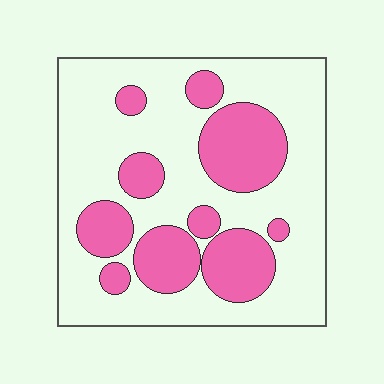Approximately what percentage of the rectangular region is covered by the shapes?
Approximately 30%.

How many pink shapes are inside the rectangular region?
10.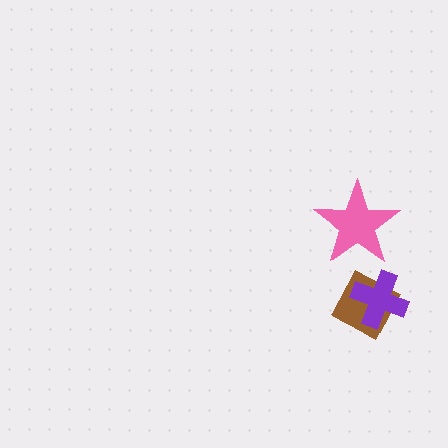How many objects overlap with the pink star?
0 objects overlap with the pink star.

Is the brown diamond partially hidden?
Yes, it is partially covered by another shape.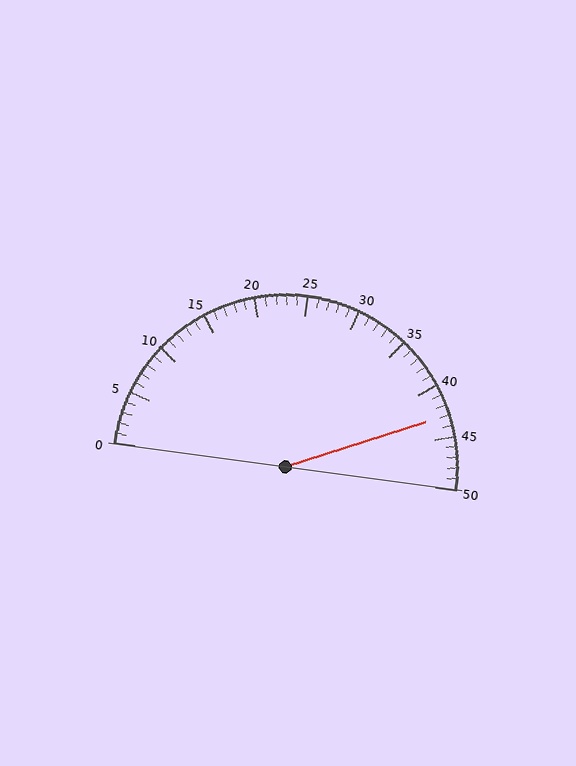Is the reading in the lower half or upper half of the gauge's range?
The reading is in the upper half of the range (0 to 50).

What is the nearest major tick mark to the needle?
The nearest major tick mark is 45.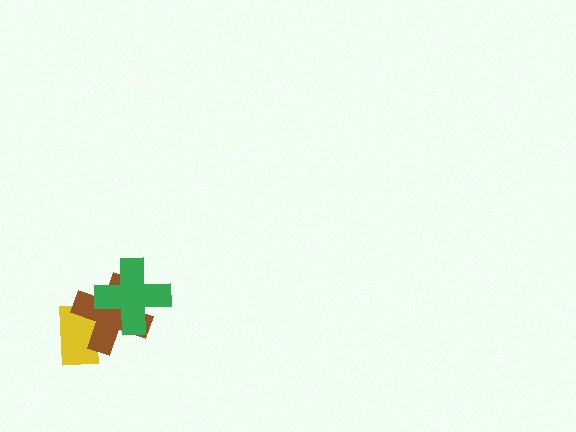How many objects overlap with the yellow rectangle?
1 object overlaps with the yellow rectangle.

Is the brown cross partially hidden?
Yes, it is partially covered by another shape.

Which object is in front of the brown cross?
The green cross is in front of the brown cross.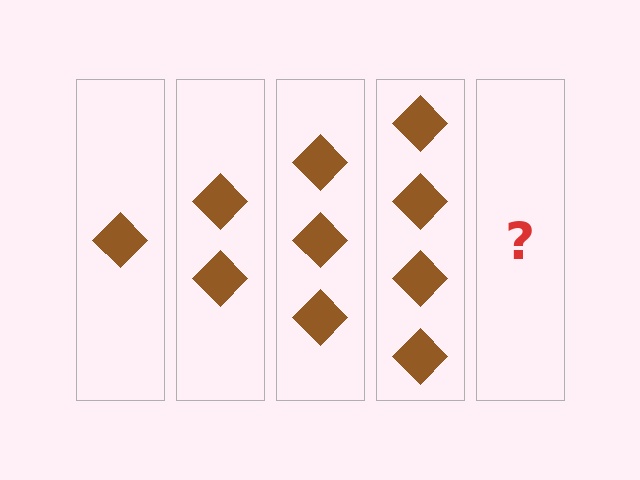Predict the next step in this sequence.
The next step is 5 diamonds.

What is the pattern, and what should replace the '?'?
The pattern is that each step adds one more diamond. The '?' should be 5 diamonds.